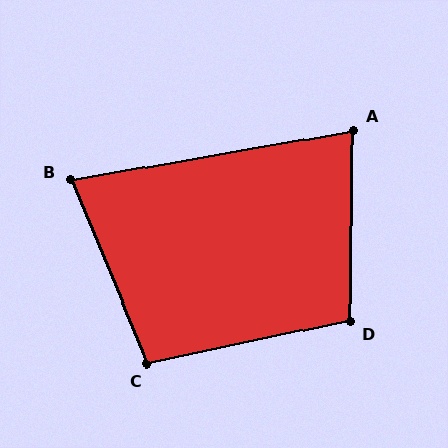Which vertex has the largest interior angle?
D, at approximately 102 degrees.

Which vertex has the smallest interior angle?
B, at approximately 78 degrees.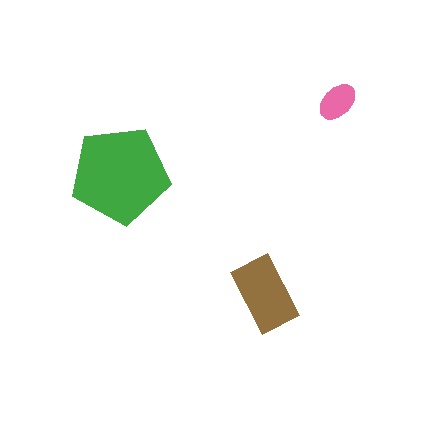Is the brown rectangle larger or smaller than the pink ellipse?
Larger.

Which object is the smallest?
The pink ellipse.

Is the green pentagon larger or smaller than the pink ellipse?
Larger.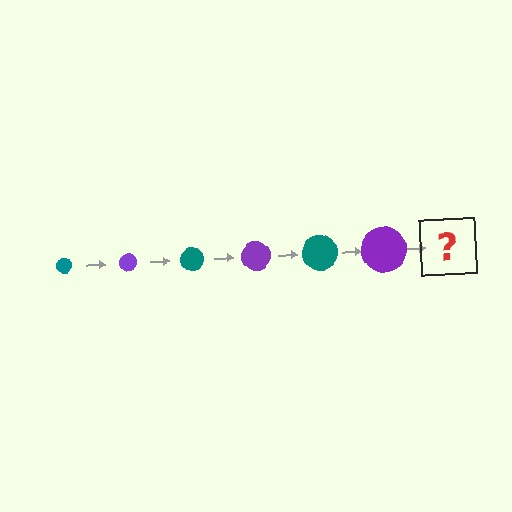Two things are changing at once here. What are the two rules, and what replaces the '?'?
The two rules are that the circle grows larger each step and the color cycles through teal and purple. The '?' should be a teal circle, larger than the previous one.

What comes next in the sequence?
The next element should be a teal circle, larger than the previous one.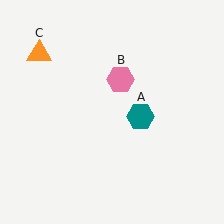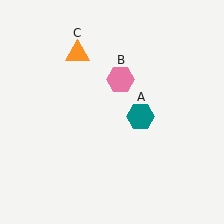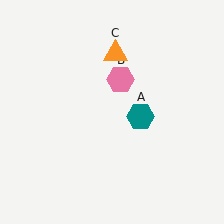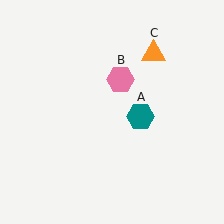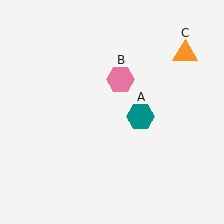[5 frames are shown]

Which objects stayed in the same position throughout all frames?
Teal hexagon (object A) and pink hexagon (object B) remained stationary.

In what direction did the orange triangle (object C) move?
The orange triangle (object C) moved right.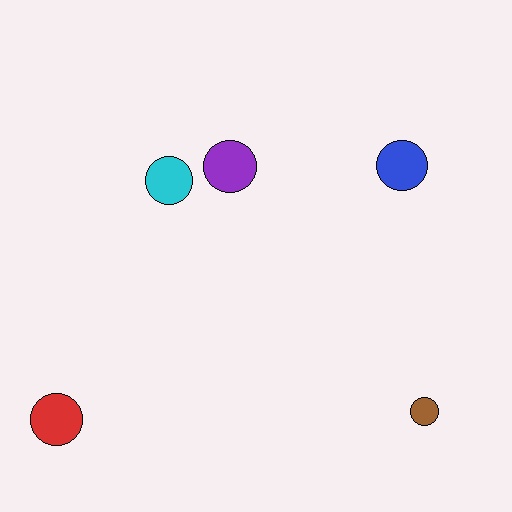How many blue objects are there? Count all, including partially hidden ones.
There is 1 blue object.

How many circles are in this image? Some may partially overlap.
There are 5 circles.